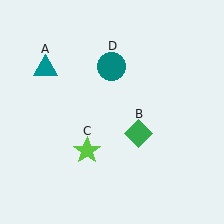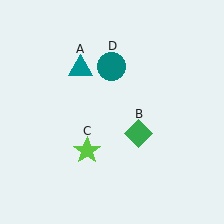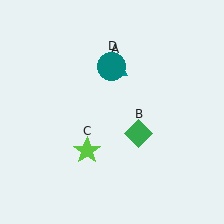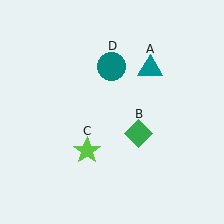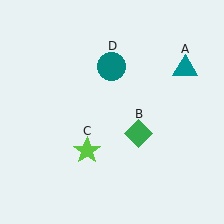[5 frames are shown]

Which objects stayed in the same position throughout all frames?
Green diamond (object B) and lime star (object C) and teal circle (object D) remained stationary.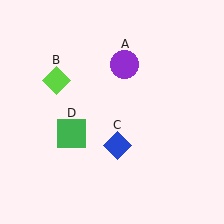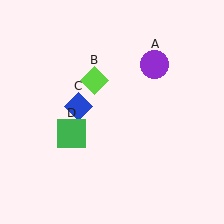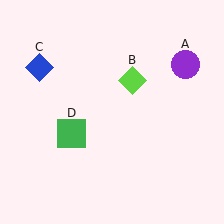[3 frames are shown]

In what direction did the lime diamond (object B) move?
The lime diamond (object B) moved right.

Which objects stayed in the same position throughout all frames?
Green square (object D) remained stationary.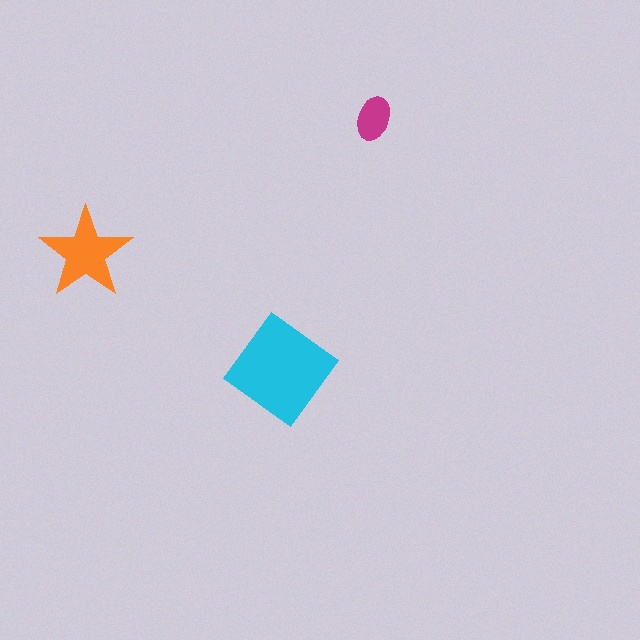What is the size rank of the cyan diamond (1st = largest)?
1st.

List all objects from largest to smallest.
The cyan diamond, the orange star, the magenta ellipse.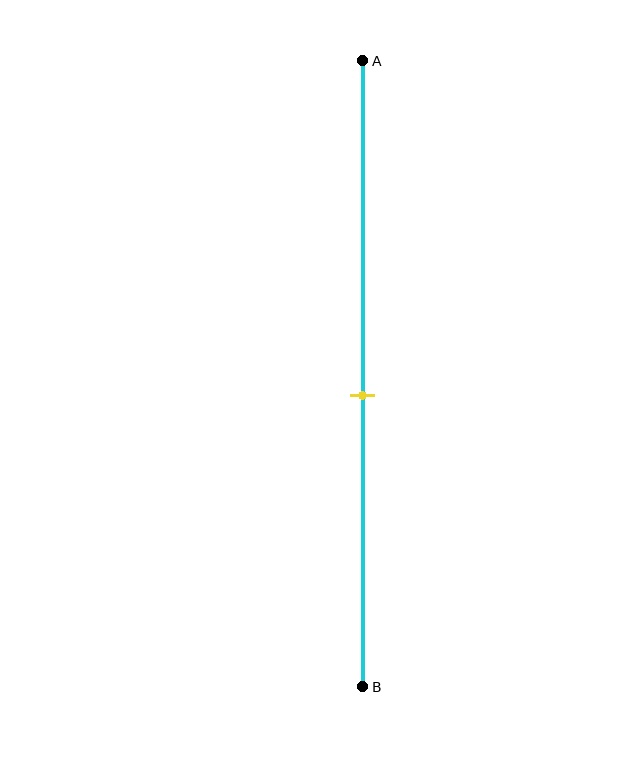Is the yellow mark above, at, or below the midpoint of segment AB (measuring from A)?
The yellow mark is below the midpoint of segment AB.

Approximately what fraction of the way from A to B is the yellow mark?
The yellow mark is approximately 55% of the way from A to B.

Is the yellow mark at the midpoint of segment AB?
No, the mark is at about 55% from A, not at the 50% midpoint.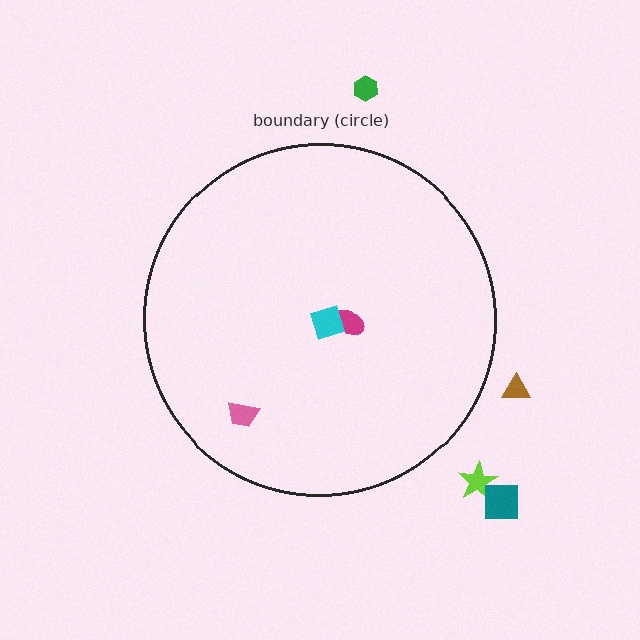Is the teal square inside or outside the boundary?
Outside.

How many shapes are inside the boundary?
3 inside, 4 outside.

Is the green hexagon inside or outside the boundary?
Outside.